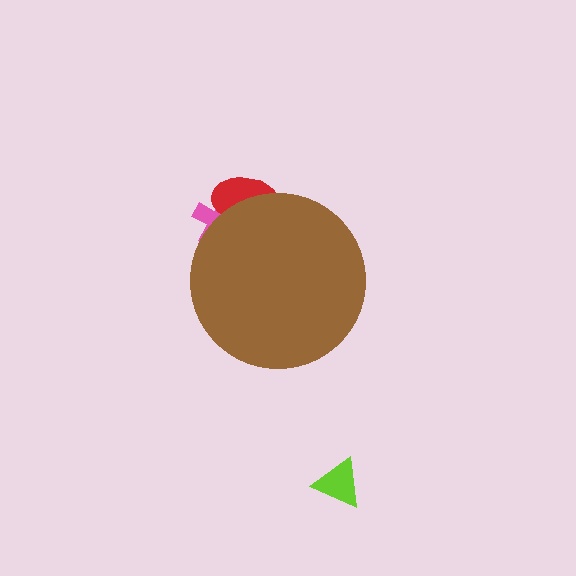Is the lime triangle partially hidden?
No, the lime triangle is fully visible.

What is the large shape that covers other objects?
A brown circle.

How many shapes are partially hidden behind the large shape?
2 shapes are partially hidden.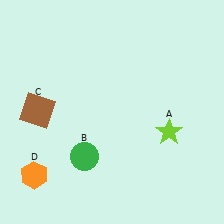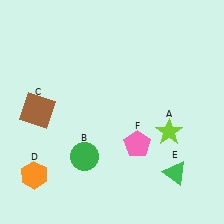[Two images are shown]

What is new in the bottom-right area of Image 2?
A pink pentagon (F) was added in the bottom-right area of Image 2.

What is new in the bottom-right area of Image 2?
A green triangle (E) was added in the bottom-right area of Image 2.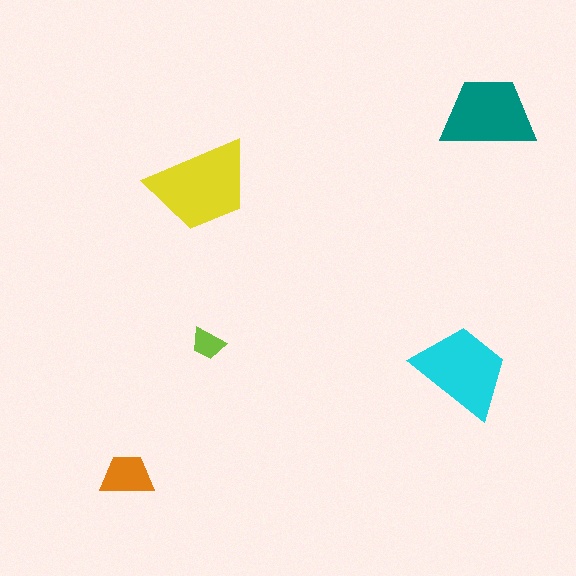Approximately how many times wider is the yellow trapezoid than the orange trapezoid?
About 2 times wider.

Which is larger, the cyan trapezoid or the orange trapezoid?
The cyan one.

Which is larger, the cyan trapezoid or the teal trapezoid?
The cyan one.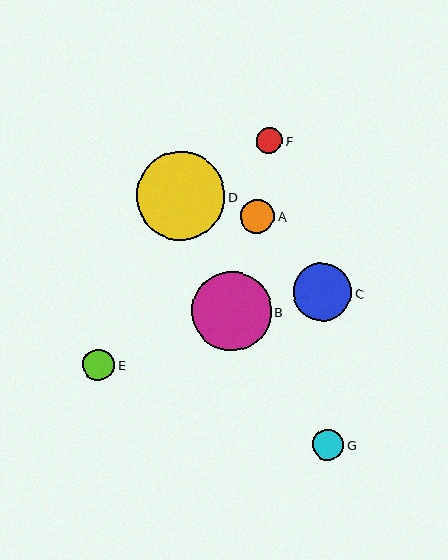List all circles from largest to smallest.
From largest to smallest: D, B, C, A, E, G, F.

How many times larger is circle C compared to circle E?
Circle C is approximately 1.8 times the size of circle E.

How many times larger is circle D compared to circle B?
Circle D is approximately 1.1 times the size of circle B.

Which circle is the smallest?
Circle F is the smallest with a size of approximately 27 pixels.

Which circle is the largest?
Circle D is the largest with a size of approximately 88 pixels.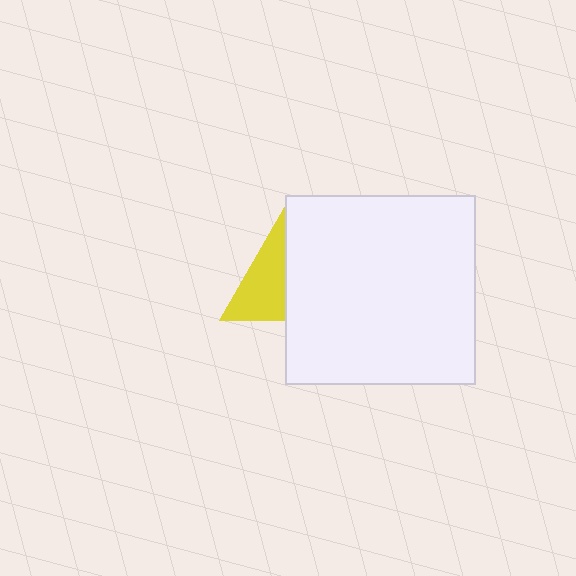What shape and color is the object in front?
The object in front is a white square.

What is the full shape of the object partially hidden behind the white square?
The partially hidden object is a yellow triangle.